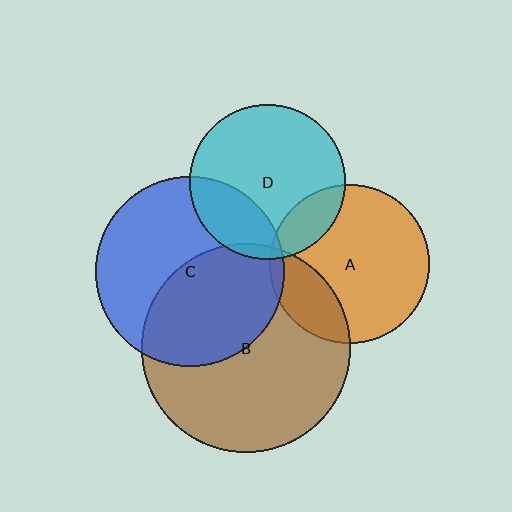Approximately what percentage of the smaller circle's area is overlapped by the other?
Approximately 25%.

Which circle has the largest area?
Circle B (brown).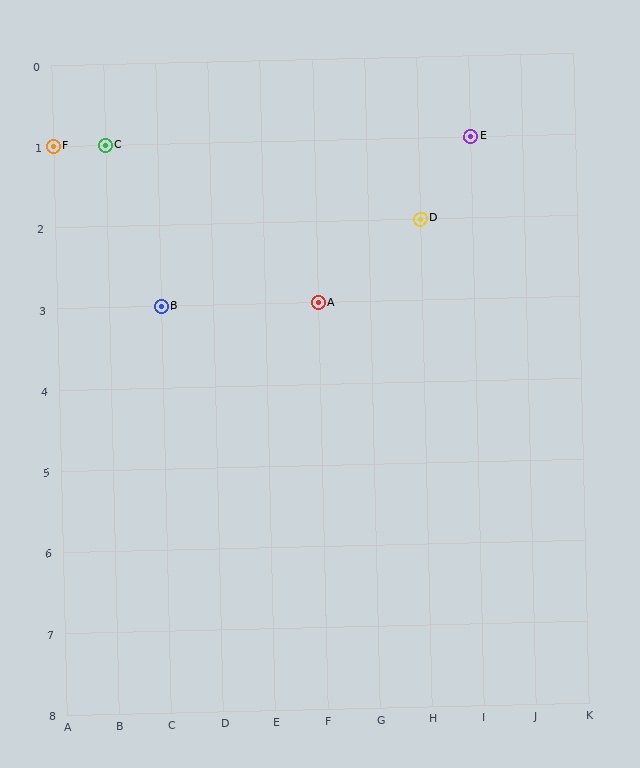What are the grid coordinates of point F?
Point F is at grid coordinates (A, 1).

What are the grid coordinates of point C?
Point C is at grid coordinates (B, 1).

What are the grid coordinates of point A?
Point A is at grid coordinates (F, 3).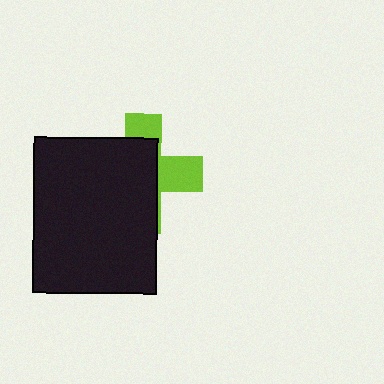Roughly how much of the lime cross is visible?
A small part of it is visible (roughly 37%).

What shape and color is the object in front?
The object in front is a black rectangle.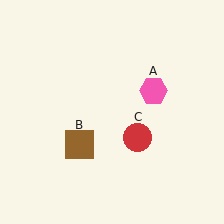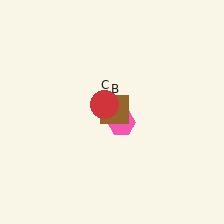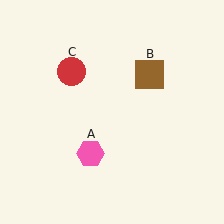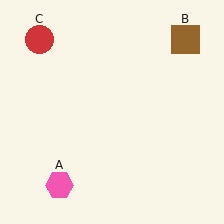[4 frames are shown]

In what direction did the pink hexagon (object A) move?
The pink hexagon (object A) moved down and to the left.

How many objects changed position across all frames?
3 objects changed position: pink hexagon (object A), brown square (object B), red circle (object C).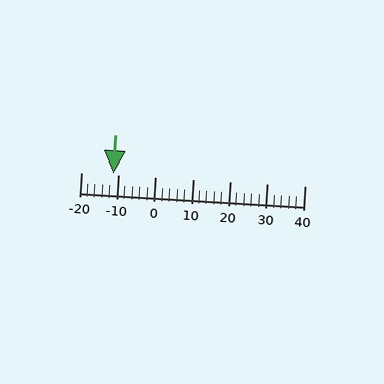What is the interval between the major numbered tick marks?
The major tick marks are spaced 10 units apart.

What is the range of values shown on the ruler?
The ruler shows values from -20 to 40.